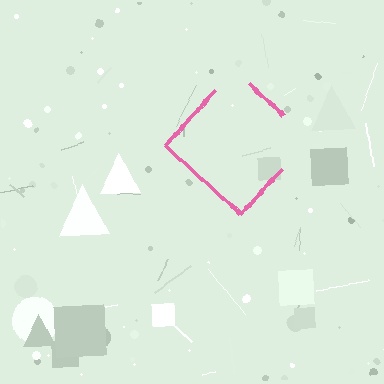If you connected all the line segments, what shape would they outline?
They would outline a diamond.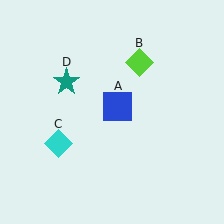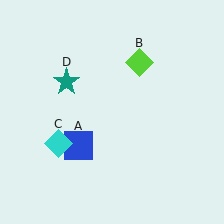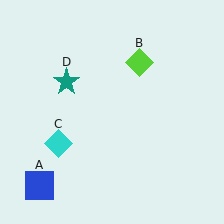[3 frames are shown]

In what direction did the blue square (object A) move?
The blue square (object A) moved down and to the left.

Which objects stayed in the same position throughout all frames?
Lime diamond (object B) and cyan diamond (object C) and teal star (object D) remained stationary.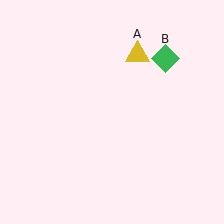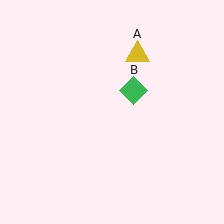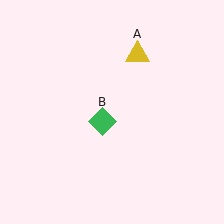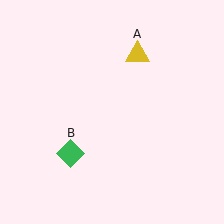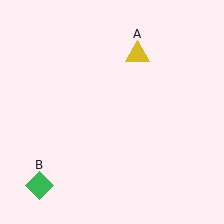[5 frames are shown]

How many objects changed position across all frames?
1 object changed position: green diamond (object B).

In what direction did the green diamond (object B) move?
The green diamond (object B) moved down and to the left.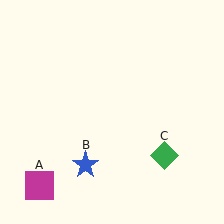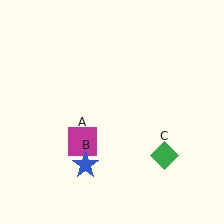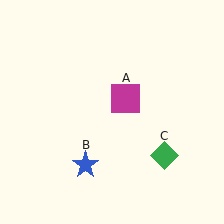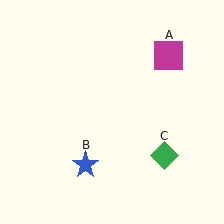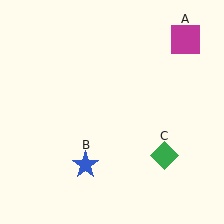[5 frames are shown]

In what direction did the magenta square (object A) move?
The magenta square (object A) moved up and to the right.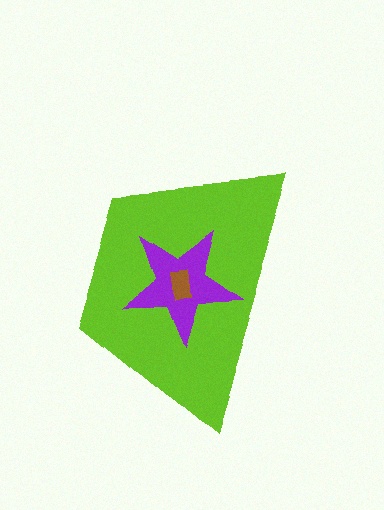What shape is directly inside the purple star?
The brown rectangle.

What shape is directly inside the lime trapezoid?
The purple star.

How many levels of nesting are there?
3.